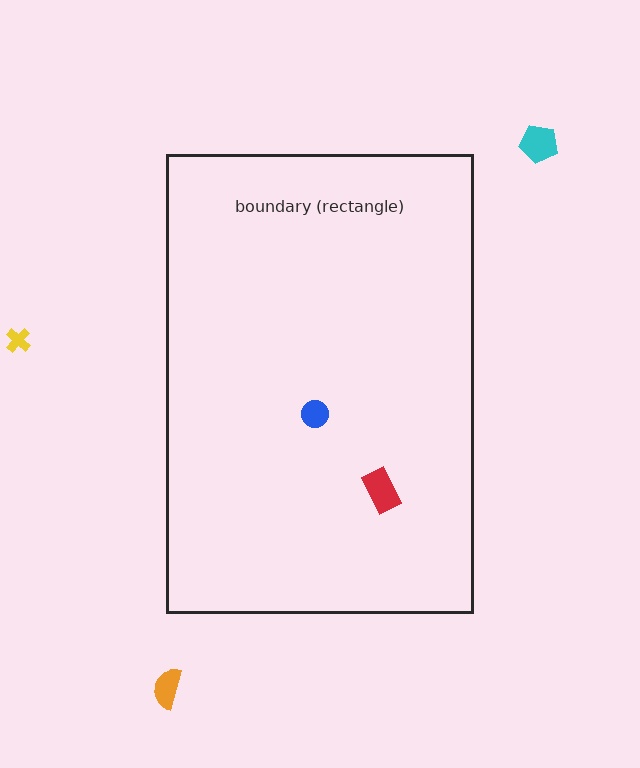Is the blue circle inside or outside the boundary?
Inside.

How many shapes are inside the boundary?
2 inside, 3 outside.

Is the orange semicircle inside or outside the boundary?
Outside.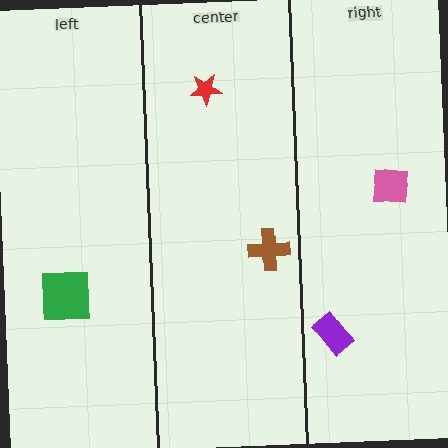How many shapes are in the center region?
2.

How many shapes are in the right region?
2.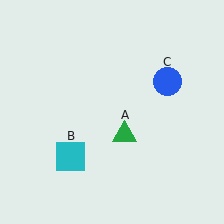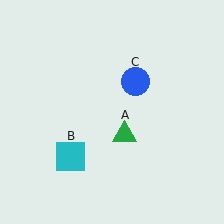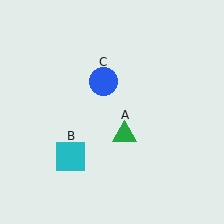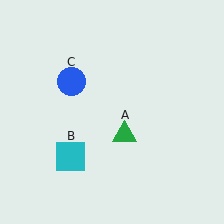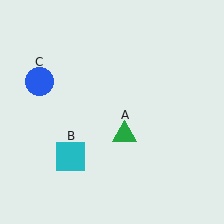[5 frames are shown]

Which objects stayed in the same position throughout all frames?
Green triangle (object A) and cyan square (object B) remained stationary.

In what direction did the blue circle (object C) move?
The blue circle (object C) moved left.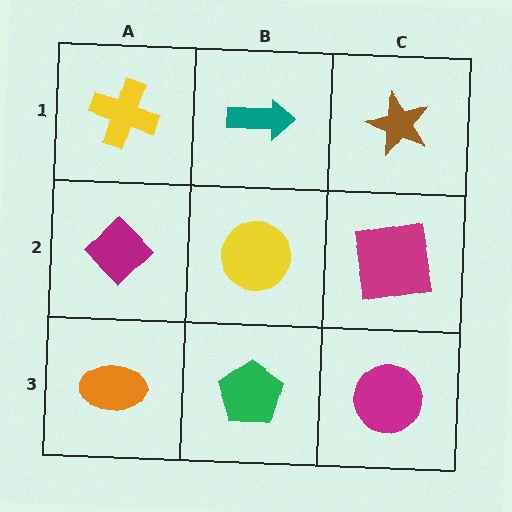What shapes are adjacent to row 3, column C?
A magenta square (row 2, column C), a green pentagon (row 3, column B).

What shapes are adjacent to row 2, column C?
A brown star (row 1, column C), a magenta circle (row 3, column C), a yellow circle (row 2, column B).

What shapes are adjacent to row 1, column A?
A magenta diamond (row 2, column A), a teal arrow (row 1, column B).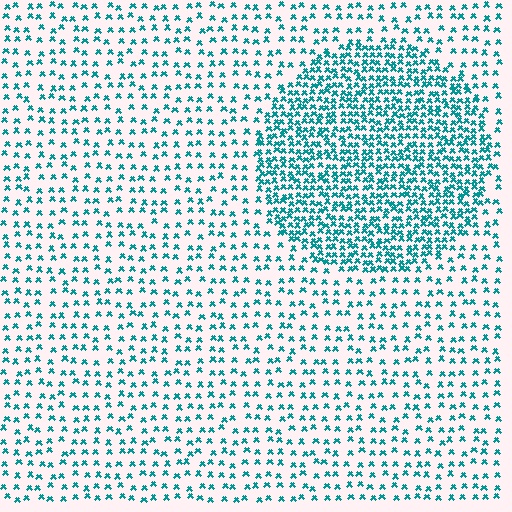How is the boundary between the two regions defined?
The boundary is defined by a change in element density (approximately 2.4x ratio). All elements are the same color, size, and shape.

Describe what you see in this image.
The image contains small teal elements arranged at two different densities. A circle-shaped region is visible where the elements are more densely packed than the surrounding area.